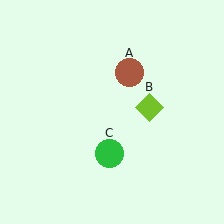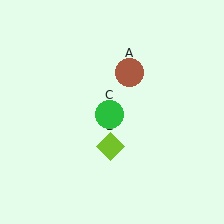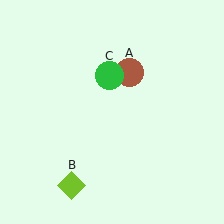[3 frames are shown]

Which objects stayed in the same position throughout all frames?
Brown circle (object A) remained stationary.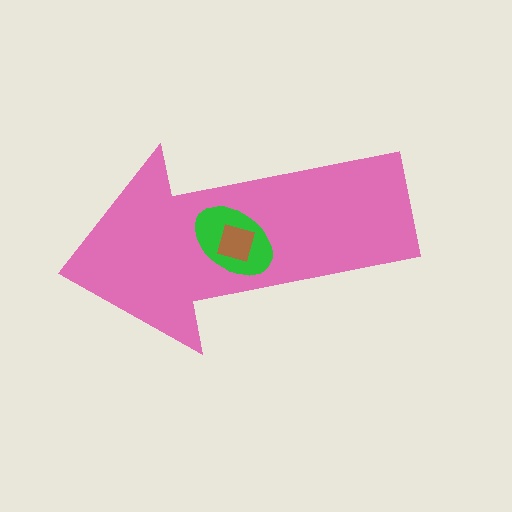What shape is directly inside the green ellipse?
The brown diamond.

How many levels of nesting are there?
3.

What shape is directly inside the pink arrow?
The green ellipse.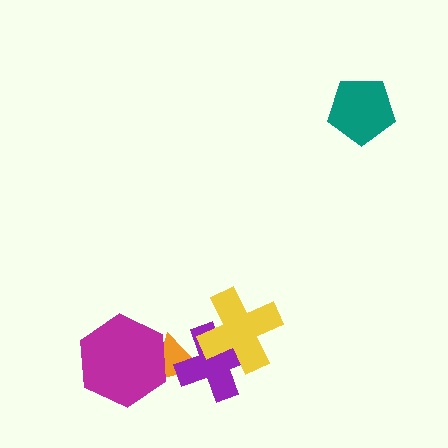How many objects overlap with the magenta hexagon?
1 object overlaps with the magenta hexagon.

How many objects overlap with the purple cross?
2 objects overlap with the purple cross.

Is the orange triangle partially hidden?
Yes, it is partially covered by another shape.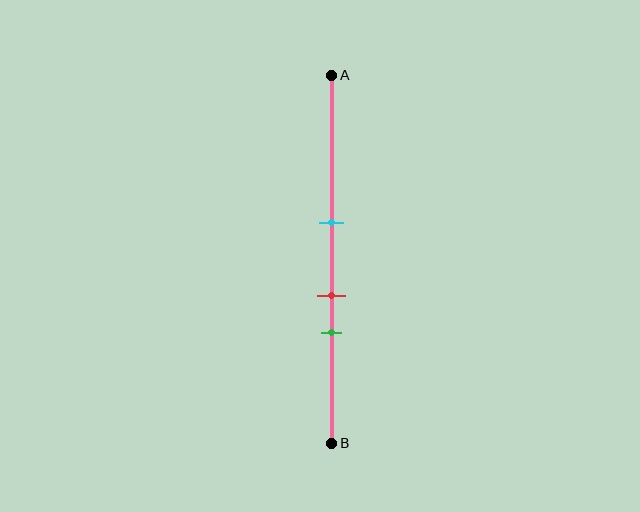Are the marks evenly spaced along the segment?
Yes, the marks are approximately evenly spaced.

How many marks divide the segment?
There are 3 marks dividing the segment.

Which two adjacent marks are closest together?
The red and green marks are the closest adjacent pair.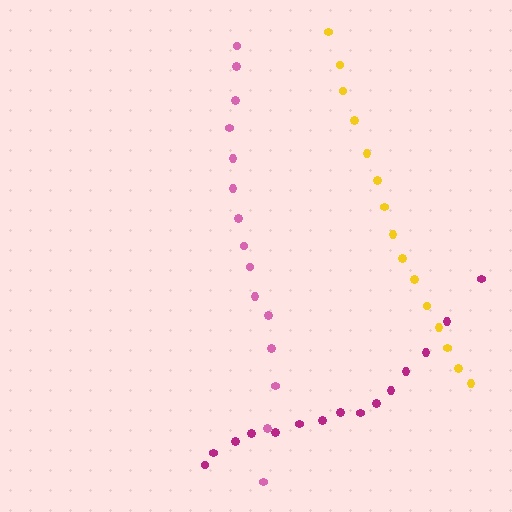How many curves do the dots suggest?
There are 3 distinct paths.